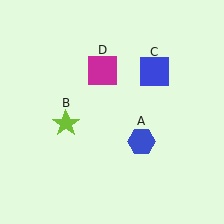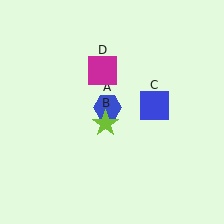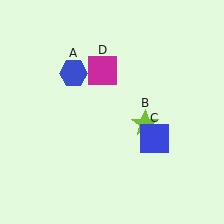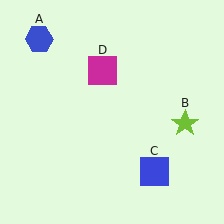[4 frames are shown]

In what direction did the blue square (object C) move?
The blue square (object C) moved down.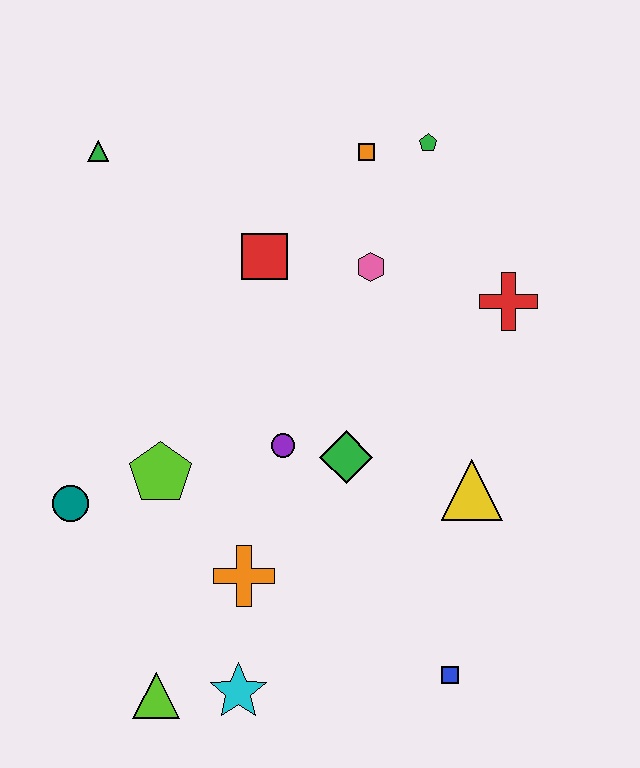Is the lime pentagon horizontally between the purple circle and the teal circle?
Yes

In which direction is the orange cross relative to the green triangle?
The orange cross is below the green triangle.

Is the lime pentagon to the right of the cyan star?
No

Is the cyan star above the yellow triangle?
No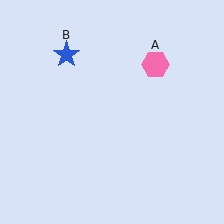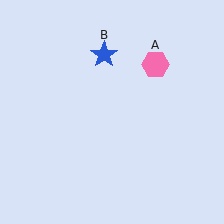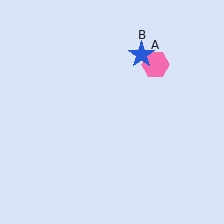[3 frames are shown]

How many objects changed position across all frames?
1 object changed position: blue star (object B).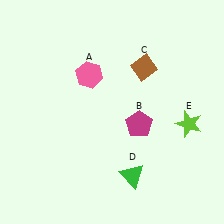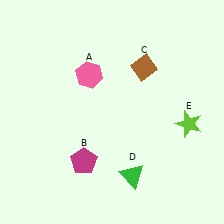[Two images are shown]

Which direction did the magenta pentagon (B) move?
The magenta pentagon (B) moved left.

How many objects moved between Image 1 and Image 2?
1 object moved between the two images.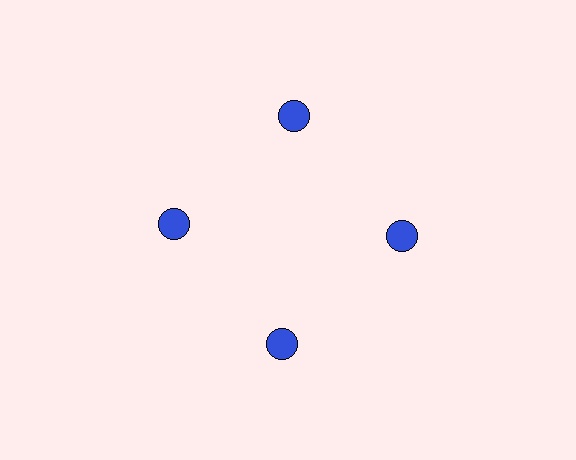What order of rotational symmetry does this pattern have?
This pattern has 4-fold rotational symmetry.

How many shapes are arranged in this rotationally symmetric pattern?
There are 4 shapes, arranged in 4 groups of 1.